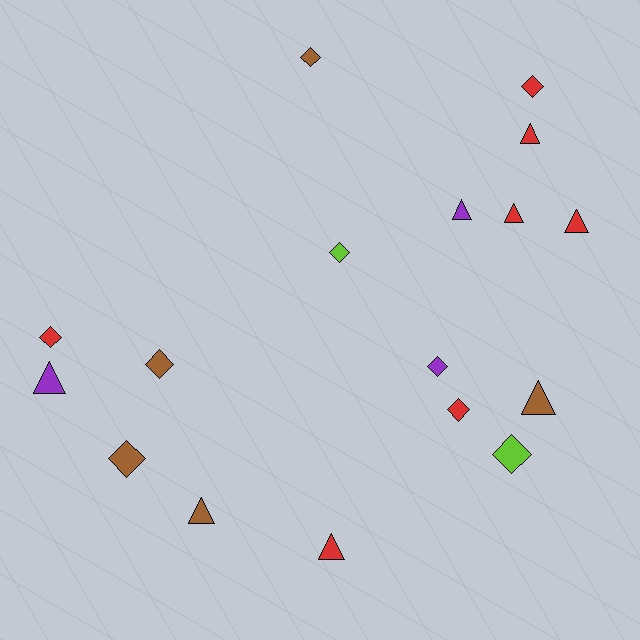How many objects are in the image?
There are 17 objects.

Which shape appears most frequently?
Diamond, with 9 objects.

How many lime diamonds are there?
There are 2 lime diamonds.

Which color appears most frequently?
Red, with 7 objects.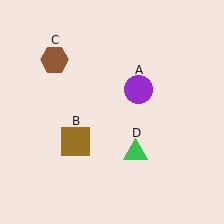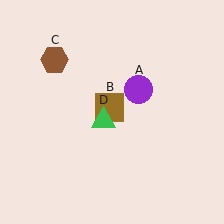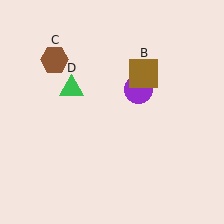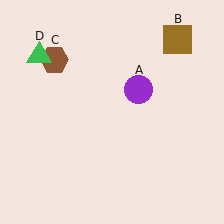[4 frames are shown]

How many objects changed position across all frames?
2 objects changed position: brown square (object B), green triangle (object D).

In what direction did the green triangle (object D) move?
The green triangle (object D) moved up and to the left.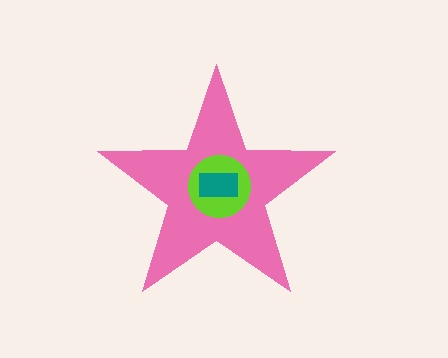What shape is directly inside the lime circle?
The teal rectangle.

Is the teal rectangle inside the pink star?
Yes.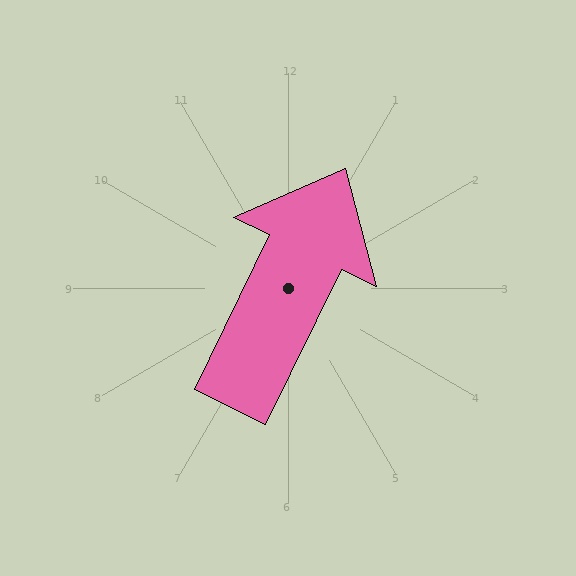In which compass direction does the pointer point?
Northeast.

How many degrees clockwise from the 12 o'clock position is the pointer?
Approximately 26 degrees.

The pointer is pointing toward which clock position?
Roughly 1 o'clock.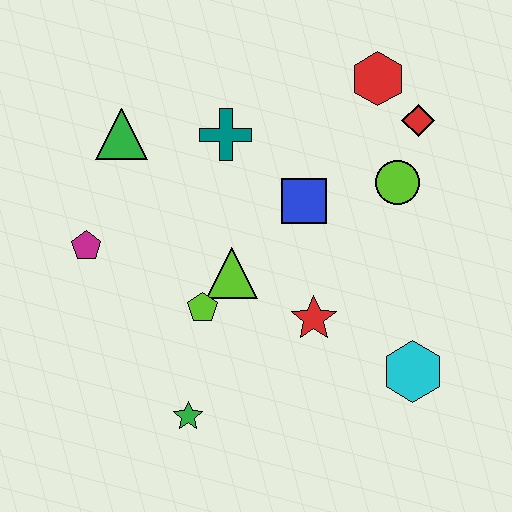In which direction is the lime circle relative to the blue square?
The lime circle is to the right of the blue square.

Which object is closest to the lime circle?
The red diamond is closest to the lime circle.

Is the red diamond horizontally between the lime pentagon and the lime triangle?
No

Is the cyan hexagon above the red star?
No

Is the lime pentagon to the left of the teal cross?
Yes